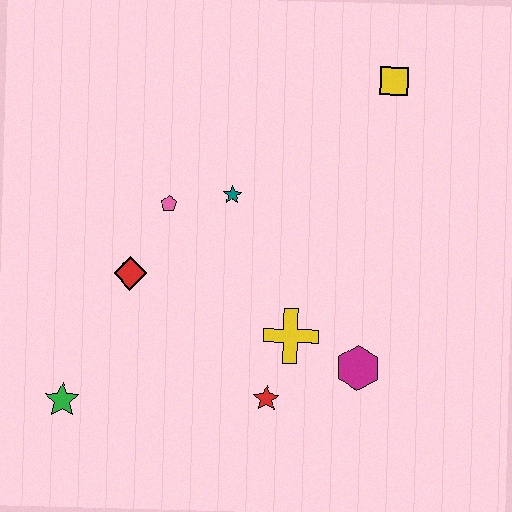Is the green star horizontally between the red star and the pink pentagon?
No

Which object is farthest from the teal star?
The green star is farthest from the teal star.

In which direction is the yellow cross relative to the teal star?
The yellow cross is below the teal star.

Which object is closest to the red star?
The yellow cross is closest to the red star.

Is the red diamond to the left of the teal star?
Yes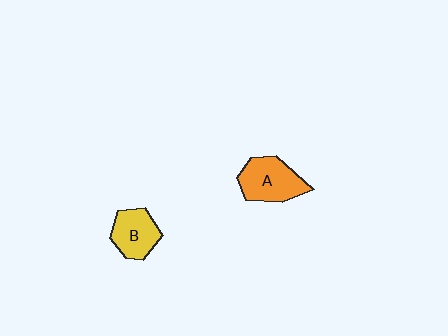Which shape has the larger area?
Shape A (orange).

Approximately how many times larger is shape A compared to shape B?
Approximately 1.3 times.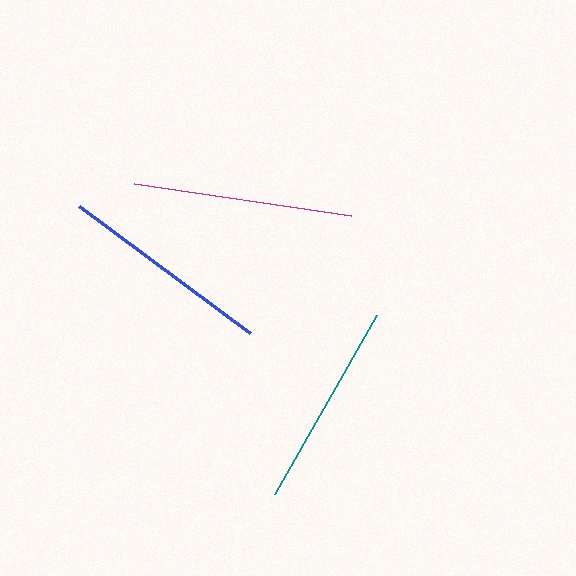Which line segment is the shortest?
The teal line is the shortest at approximately 206 pixels.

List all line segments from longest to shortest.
From longest to shortest: magenta, blue, teal.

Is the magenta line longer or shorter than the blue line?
The magenta line is longer than the blue line.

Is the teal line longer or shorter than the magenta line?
The magenta line is longer than the teal line.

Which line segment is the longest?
The magenta line is the longest at approximately 219 pixels.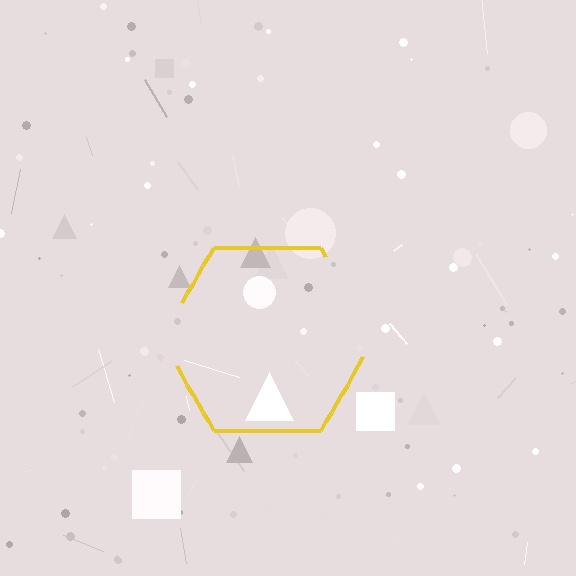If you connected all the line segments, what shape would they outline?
They would outline a hexagon.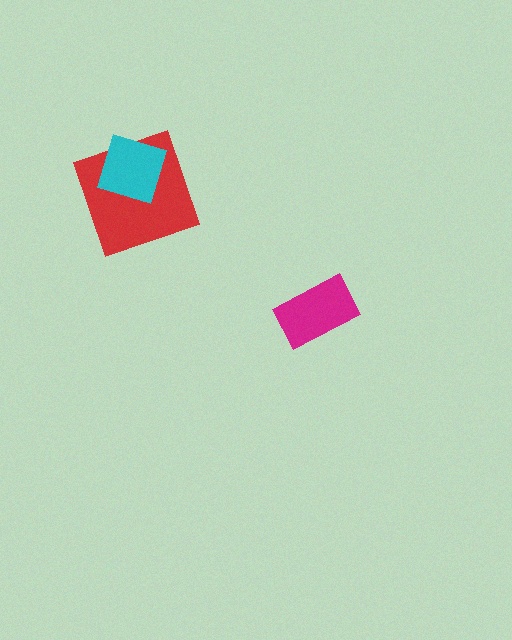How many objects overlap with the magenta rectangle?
0 objects overlap with the magenta rectangle.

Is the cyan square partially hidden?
No, no other shape covers it.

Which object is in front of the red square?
The cyan square is in front of the red square.